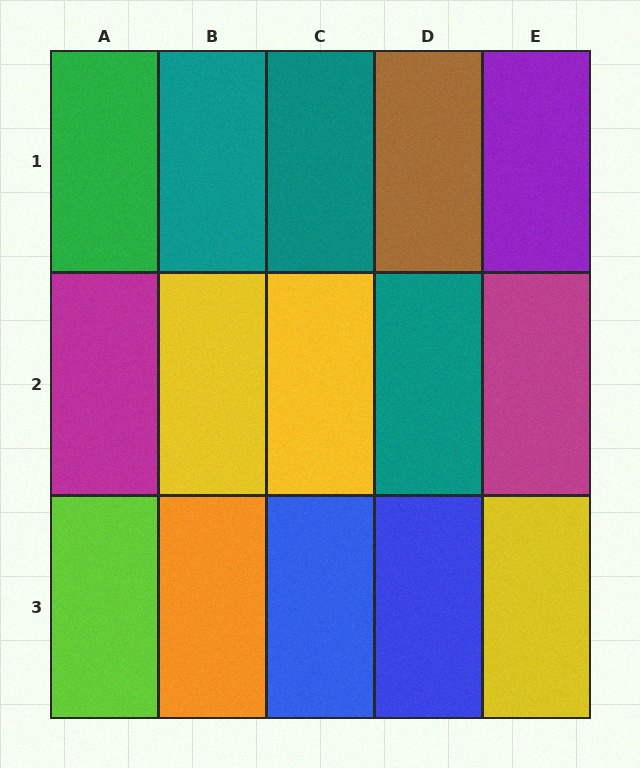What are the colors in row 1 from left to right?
Green, teal, teal, brown, purple.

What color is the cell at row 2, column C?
Yellow.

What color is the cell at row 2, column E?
Magenta.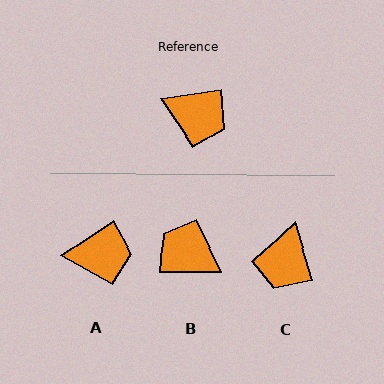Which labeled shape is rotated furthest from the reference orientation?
B, about 172 degrees away.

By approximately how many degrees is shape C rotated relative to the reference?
Approximately 82 degrees clockwise.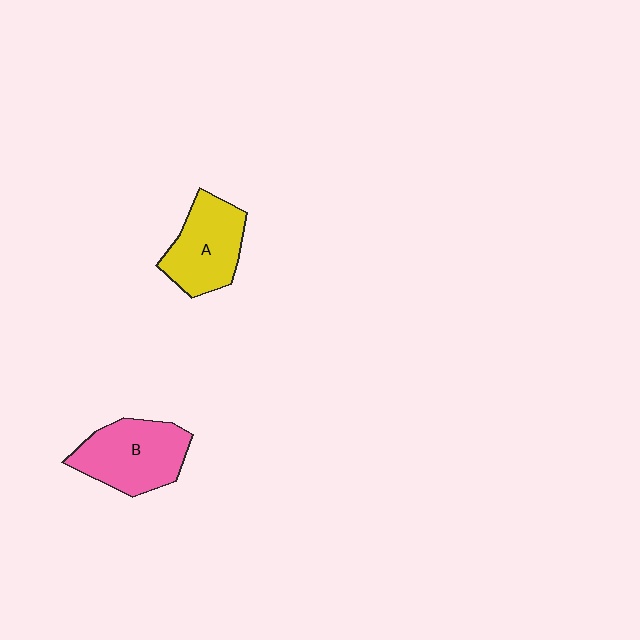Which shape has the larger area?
Shape B (pink).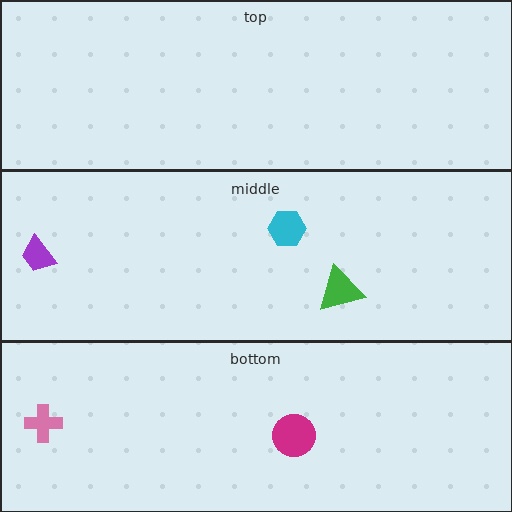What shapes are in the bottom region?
The pink cross, the magenta circle.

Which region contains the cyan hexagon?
The middle region.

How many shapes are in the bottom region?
2.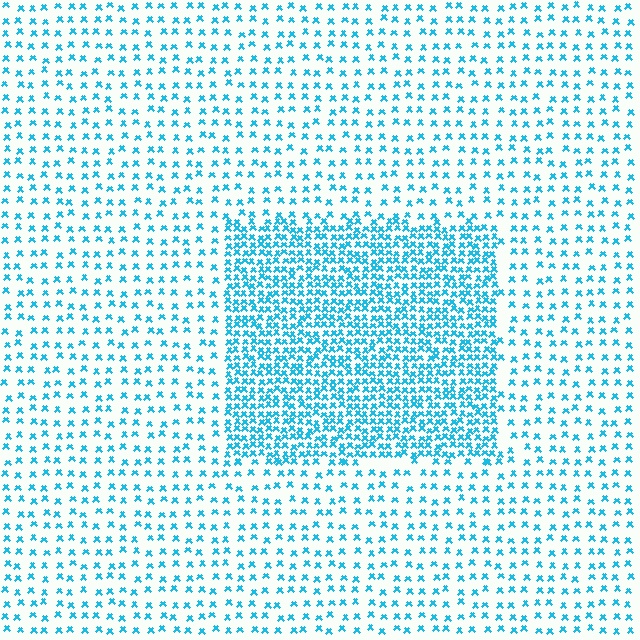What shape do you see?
I see a rectangle.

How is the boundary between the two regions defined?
The boundary is defined by a change in element density (approximately 2.6x ratio). All elements are the same color, size, and shape.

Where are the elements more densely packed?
The elements are more densely packed inside the rectangle boundary.